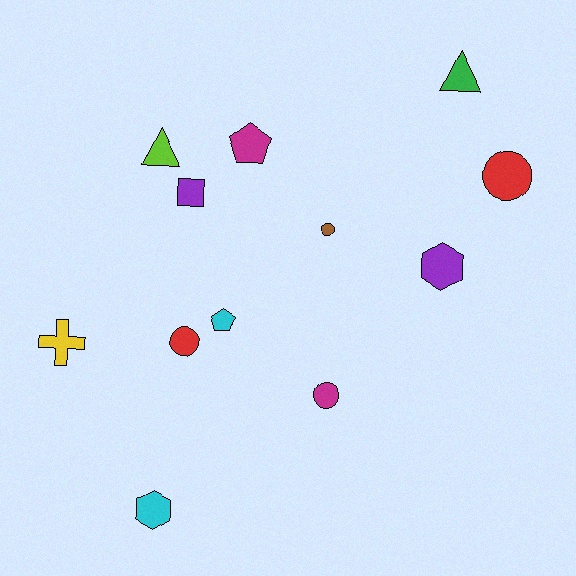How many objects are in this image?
There are 12 objects.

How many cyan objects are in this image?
There are 2 cyan objects.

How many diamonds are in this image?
There are no diamonds.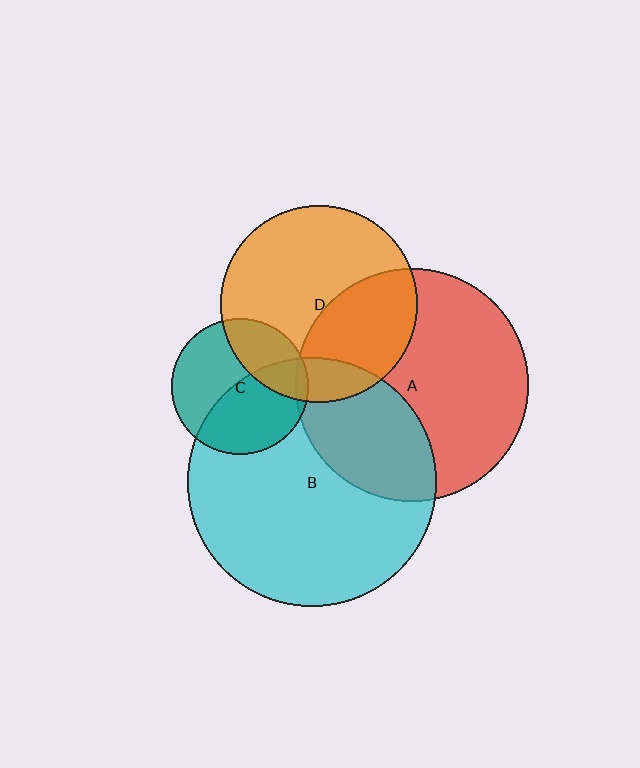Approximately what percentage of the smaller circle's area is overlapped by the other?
Approximately 15%.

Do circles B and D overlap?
Yes.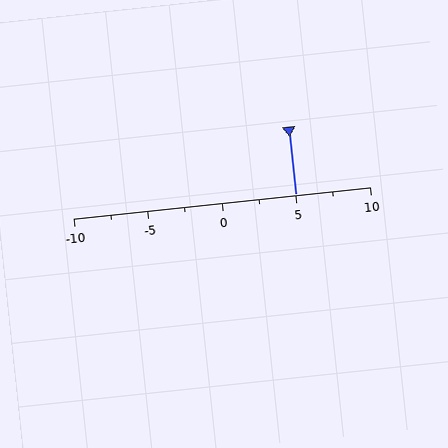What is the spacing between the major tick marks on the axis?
The major ticks are spaced 5 apart.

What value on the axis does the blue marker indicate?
The marker indicates approximately 5.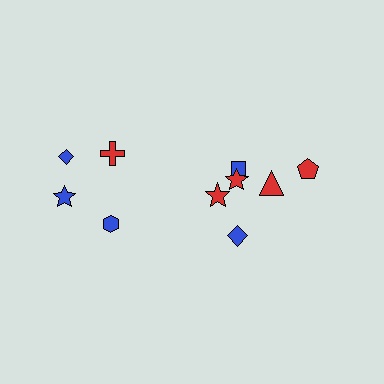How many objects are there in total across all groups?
There are 10 objects.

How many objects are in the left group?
There are 4 objects.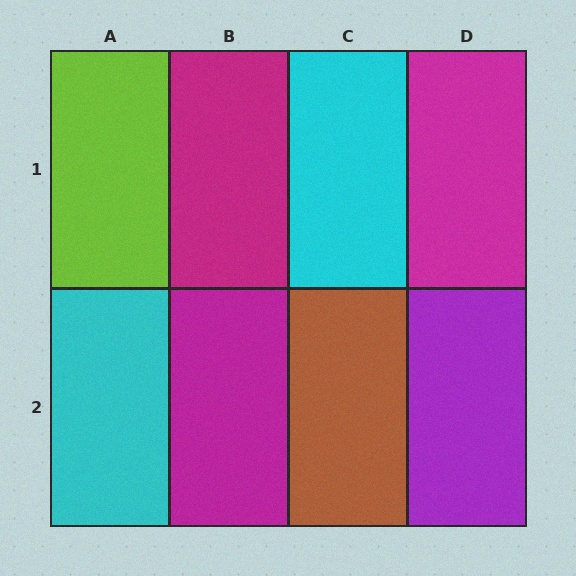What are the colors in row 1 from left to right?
Lime, magenta, cyan, magenta.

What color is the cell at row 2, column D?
Purple.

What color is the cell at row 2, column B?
Magenta.